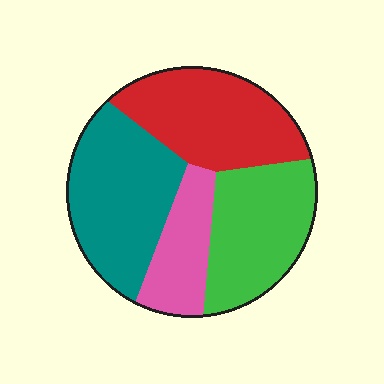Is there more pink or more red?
Red.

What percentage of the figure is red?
Red takes up about one quarter (1/4) of the figure.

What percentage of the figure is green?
Green covers roughly 25% of the figure.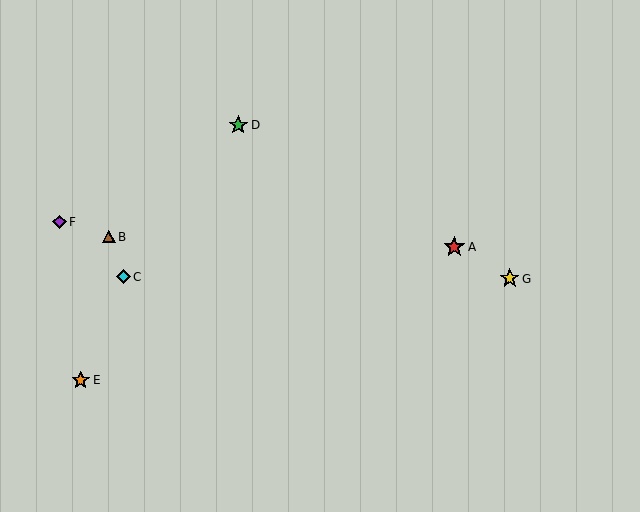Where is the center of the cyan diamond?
The center of the cyan diamond is at (123, 277).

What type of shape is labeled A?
Shape A is a red star.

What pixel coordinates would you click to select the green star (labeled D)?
Click at (238, 125) to select the green star D.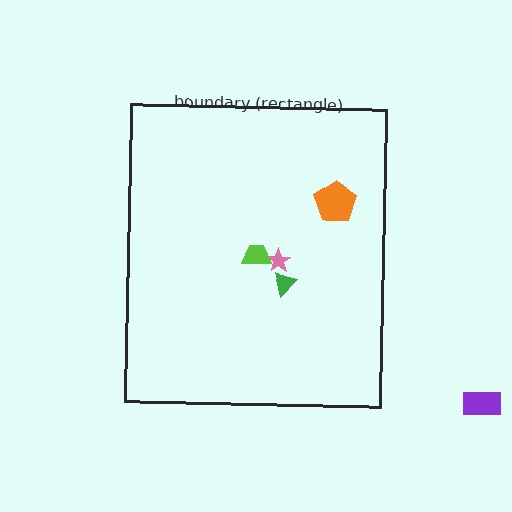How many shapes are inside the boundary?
4 inside, 1 outside.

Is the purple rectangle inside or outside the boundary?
Outside.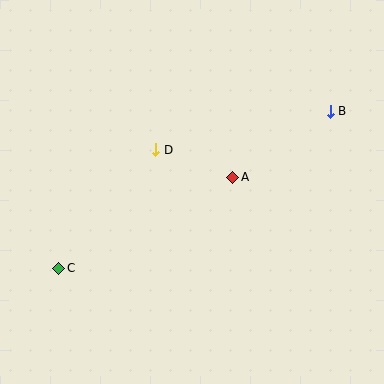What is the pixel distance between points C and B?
The distance between C and B is 314 pixels.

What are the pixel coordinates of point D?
Point D is at (156, 150).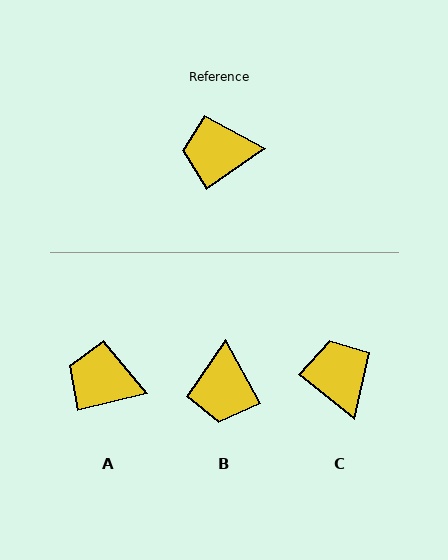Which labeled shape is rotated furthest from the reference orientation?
B, about 83 degrees away.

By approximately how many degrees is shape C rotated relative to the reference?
Approximately 74 degrees clockwise.